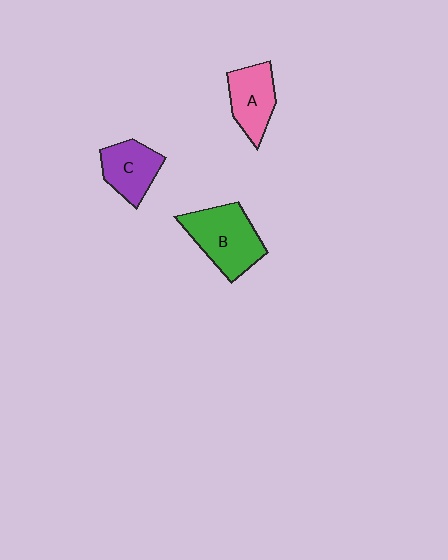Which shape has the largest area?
Shape B (green).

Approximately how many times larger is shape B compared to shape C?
Approximately 1.5 times.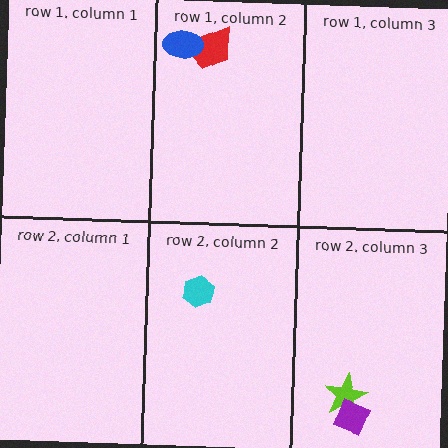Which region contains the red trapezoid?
The row 1, column 2 region.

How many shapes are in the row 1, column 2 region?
2.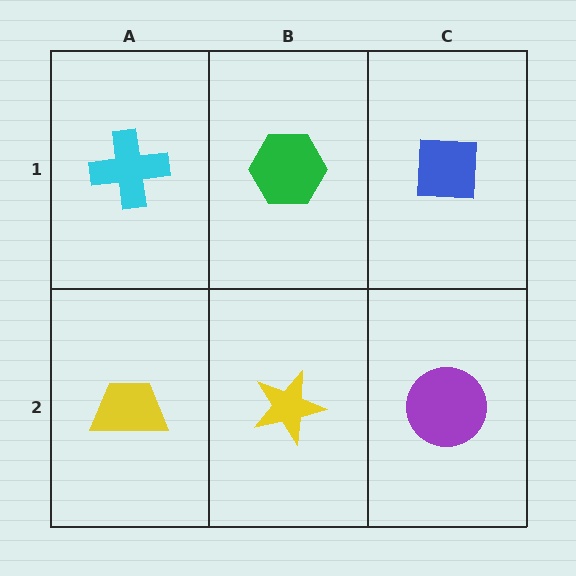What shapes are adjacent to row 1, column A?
A yellow trapezoid (row 2, column A), a green hexagon (row 1, column B).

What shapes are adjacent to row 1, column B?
A yellow star (row 2, column B), a cyan cross (row 1, column A), a blue square (row 1, column C).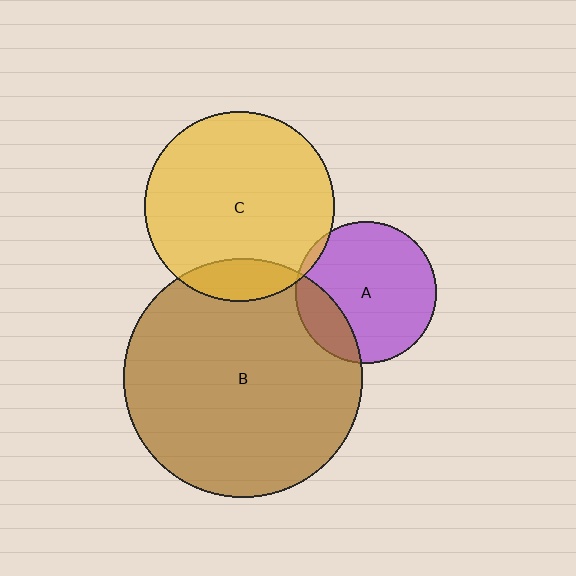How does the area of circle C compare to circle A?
Approximately 1.8 times.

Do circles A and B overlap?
Yes.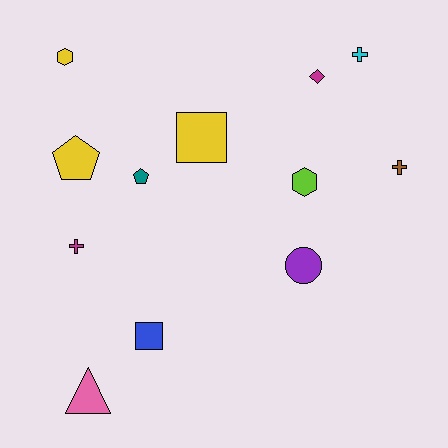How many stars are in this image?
There are no stars.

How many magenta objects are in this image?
There are 2 magenta objects.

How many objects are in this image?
There are 12 objects.